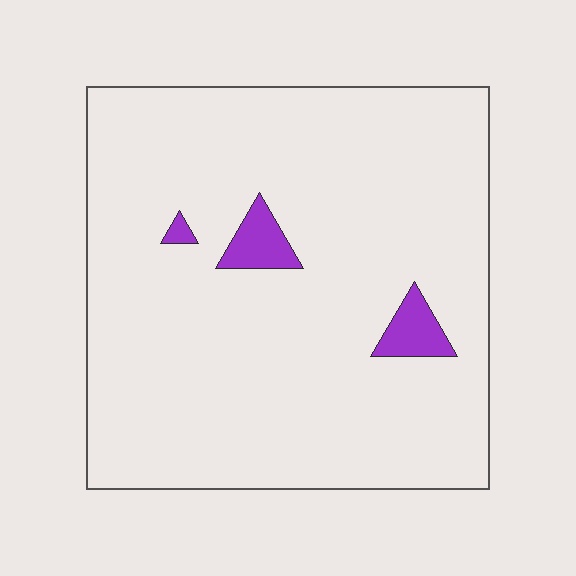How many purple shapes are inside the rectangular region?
3.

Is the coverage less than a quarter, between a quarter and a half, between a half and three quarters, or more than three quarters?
Less than a quarter.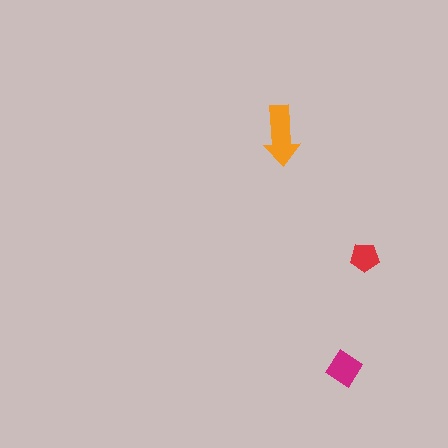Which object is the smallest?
The red pentagon.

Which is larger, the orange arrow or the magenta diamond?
The orange arrow.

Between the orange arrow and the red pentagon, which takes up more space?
The orange arrow.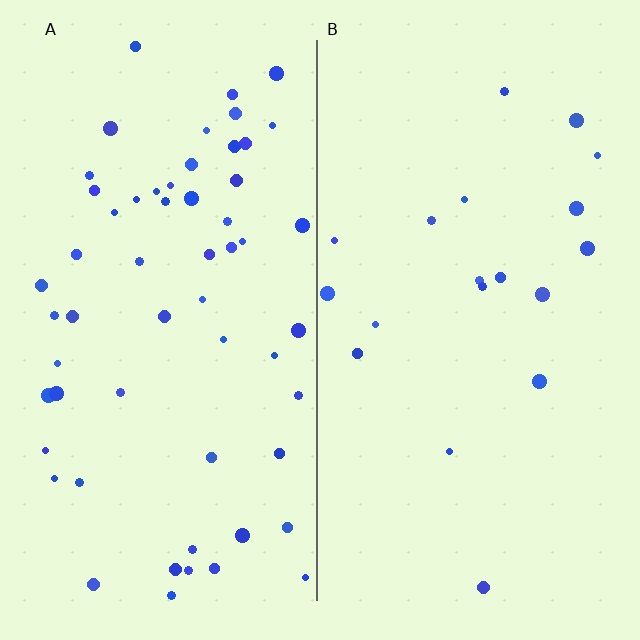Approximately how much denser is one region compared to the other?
Approximately 3.1× — region A over region B.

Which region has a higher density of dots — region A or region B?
A (the left).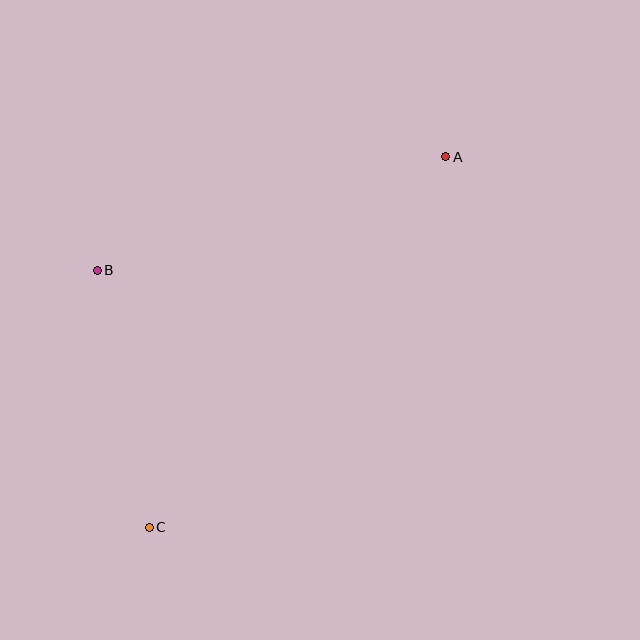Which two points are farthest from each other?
Points A and C are farthest from each other.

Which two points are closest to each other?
Points B and C are closest to each other.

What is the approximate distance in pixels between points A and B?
The distance between A and B is approximately 366 pixels.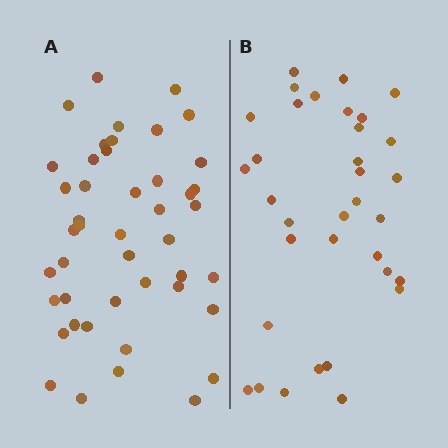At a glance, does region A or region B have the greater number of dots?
Region A (the left region) has more dots.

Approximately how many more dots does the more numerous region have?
Region A has roughly 12 or so more dots than region B.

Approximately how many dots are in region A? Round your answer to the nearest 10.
About 40 dots. (The exact count is 45, which rounds to 40.)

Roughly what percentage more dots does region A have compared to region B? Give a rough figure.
About 30% more.